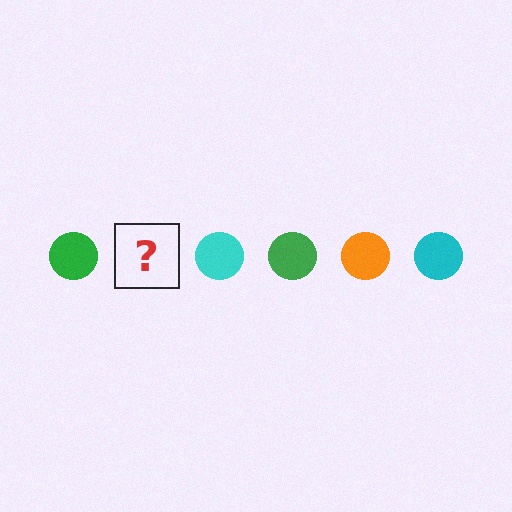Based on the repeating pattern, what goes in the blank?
The blank should be an orange circle.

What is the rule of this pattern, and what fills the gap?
The rule is that the pattern cycles through green, orange, cyan circles. The gap should be filled with an orange circle.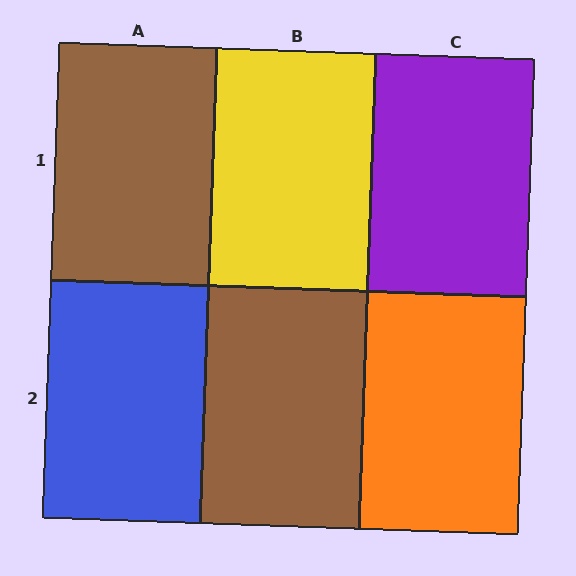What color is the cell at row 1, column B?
Yellow.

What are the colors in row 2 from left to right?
Blue, brown, orange.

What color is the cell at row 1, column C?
Purple.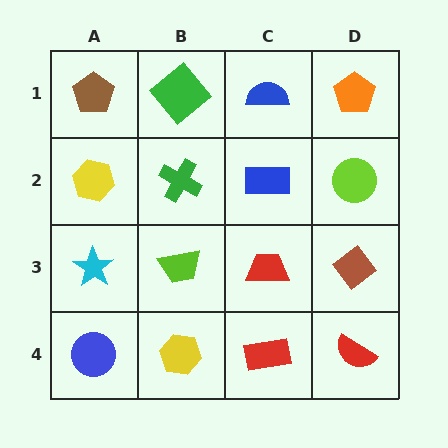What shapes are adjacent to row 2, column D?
An orange pentagon (row 1, column D), a brown diamond (row 3, column D), a blue rectangle (row 2, column C).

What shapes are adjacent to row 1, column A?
A yellow hexagon (row 2, column A), a green diamond (row 1, column B).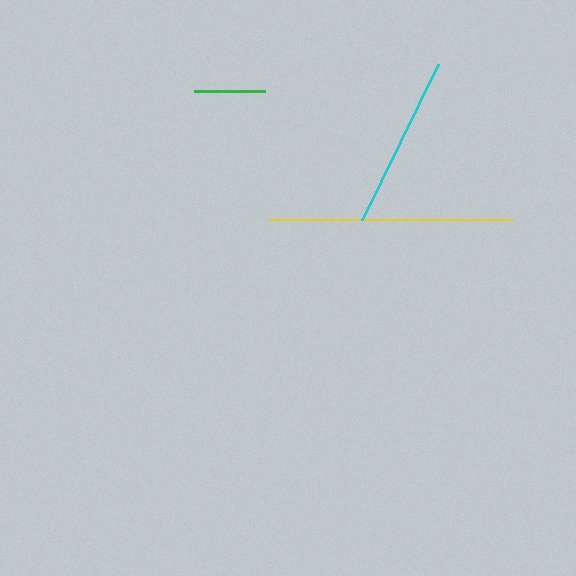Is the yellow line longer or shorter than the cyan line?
The yellow line is longer than the cyan line.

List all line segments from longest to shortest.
From longest to shortest: yellow, cyan, green.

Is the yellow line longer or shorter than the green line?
The yellow line is longer than the green line.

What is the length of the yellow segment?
The yellow segment is approximately 243 pixels long.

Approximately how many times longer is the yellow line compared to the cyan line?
The yellow line is approximately 1.4 times the length of the cyan line.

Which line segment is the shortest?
The green line is the shortest at approximately 71 pixels.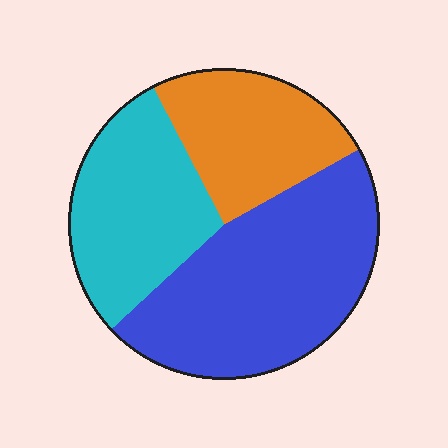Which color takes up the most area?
Blue, at roughly 45%.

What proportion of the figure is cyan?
Cyan takes up between a quarter and a half of the figure.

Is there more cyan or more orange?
Cyan.